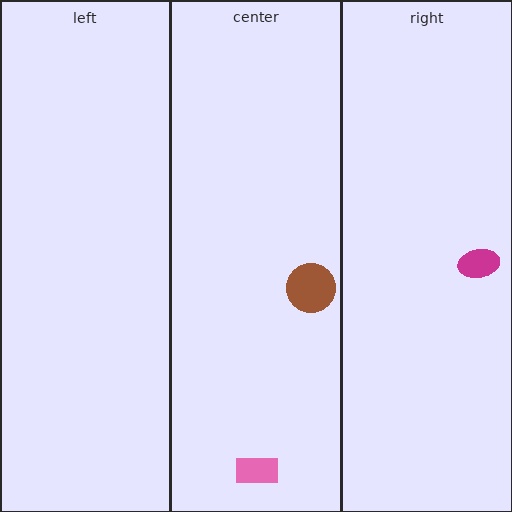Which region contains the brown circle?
The center region.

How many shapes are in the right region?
1.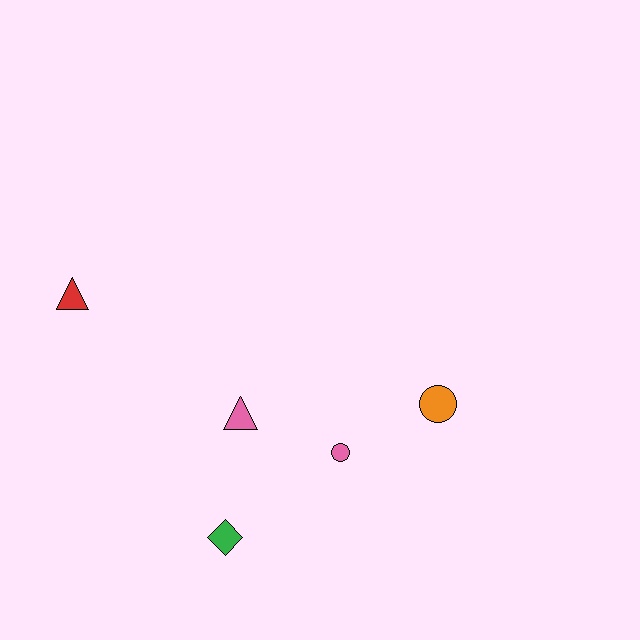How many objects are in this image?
There are 5 objects.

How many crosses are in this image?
There are no crosses.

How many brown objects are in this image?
There are no brown objects.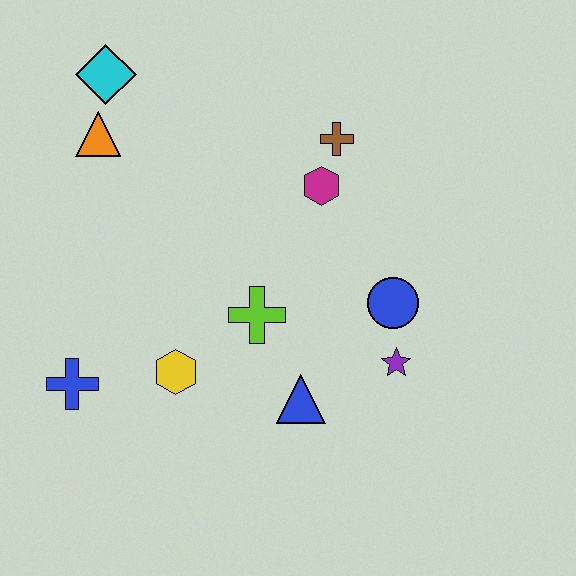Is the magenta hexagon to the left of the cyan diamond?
No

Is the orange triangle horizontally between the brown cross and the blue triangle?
No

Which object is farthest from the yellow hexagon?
The cyan diamond is farthest from the yellow hexagon.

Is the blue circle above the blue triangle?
Yes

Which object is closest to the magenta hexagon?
The brown cross is closest to the magenta hexagon.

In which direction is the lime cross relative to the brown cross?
The lime cross is below the brown cross.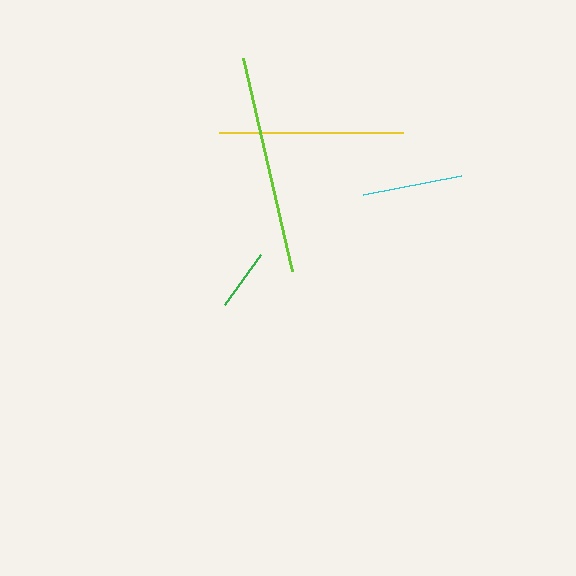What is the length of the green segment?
The green segment is approximately 62 pixels long.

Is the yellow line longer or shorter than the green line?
The yellow line is longer than the green line.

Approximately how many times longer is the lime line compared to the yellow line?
The lime line is approximately 1.2 times the length of the yellow line.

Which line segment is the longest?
The lime line is the longest at approximately 219 pixels.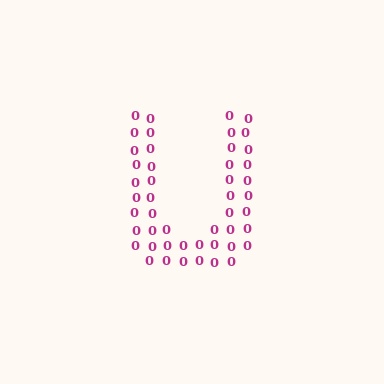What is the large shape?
The large shape is the letter U.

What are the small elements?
The small elements are digit 0's.